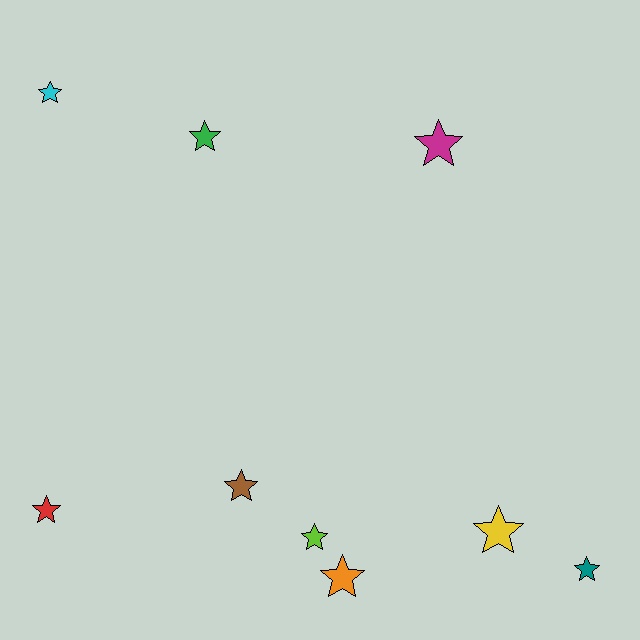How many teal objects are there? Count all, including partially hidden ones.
There is 1 teal object.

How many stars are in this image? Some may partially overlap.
There are 9 stars.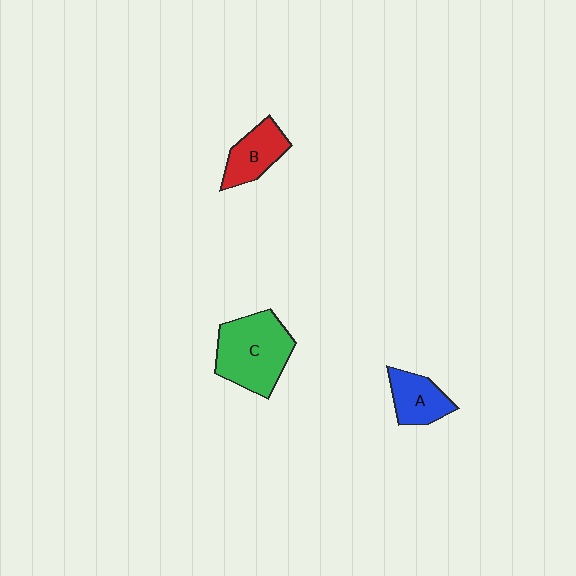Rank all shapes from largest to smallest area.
From largest to smallest: C (green), B (red), A (blue).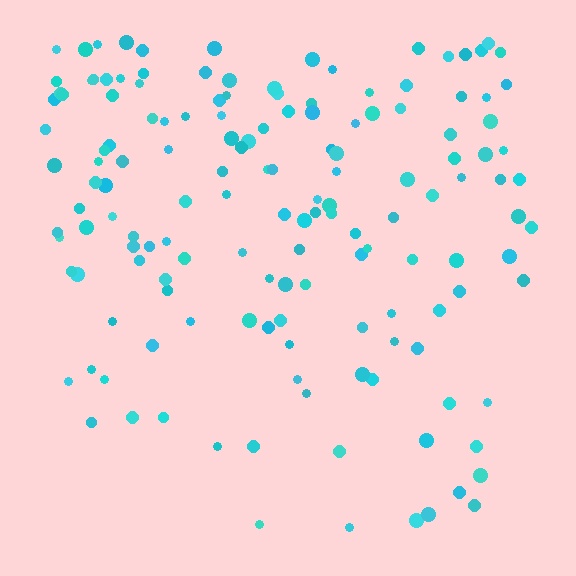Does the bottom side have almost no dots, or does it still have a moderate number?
Still a moderate number, just noticeably fewer than the top.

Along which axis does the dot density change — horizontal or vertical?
Vertical.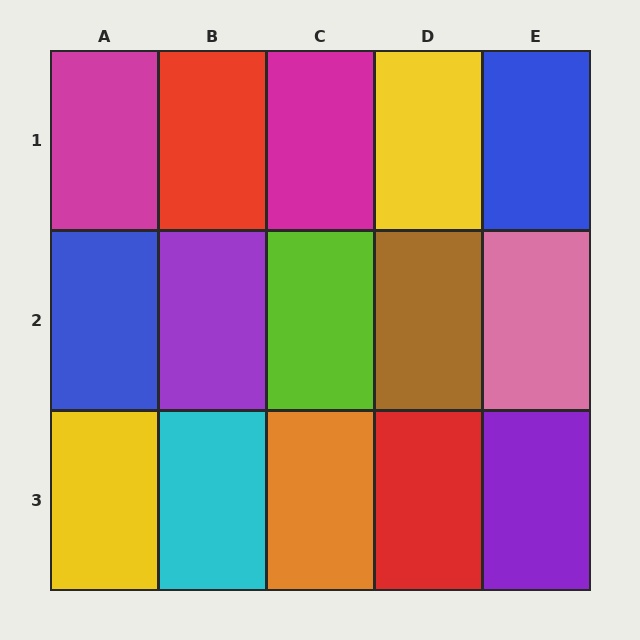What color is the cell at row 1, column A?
Magenta.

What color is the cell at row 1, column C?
Magenta.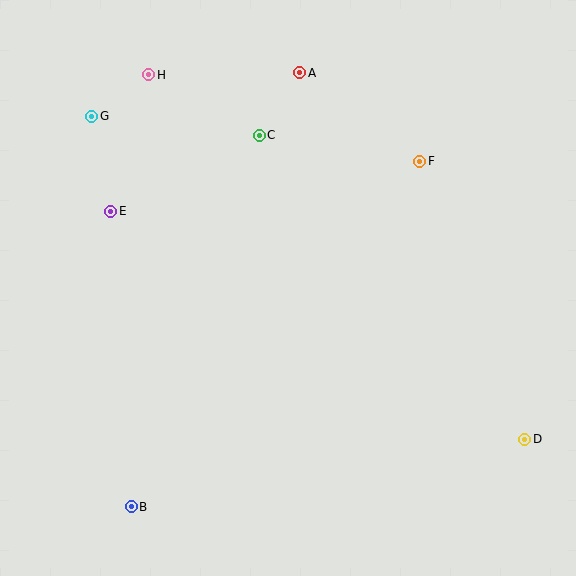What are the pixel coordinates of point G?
Point G is at (92, 116).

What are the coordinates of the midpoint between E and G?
The midpoint between E and G is at (101, 164).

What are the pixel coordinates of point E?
Point E is at (111, 211).